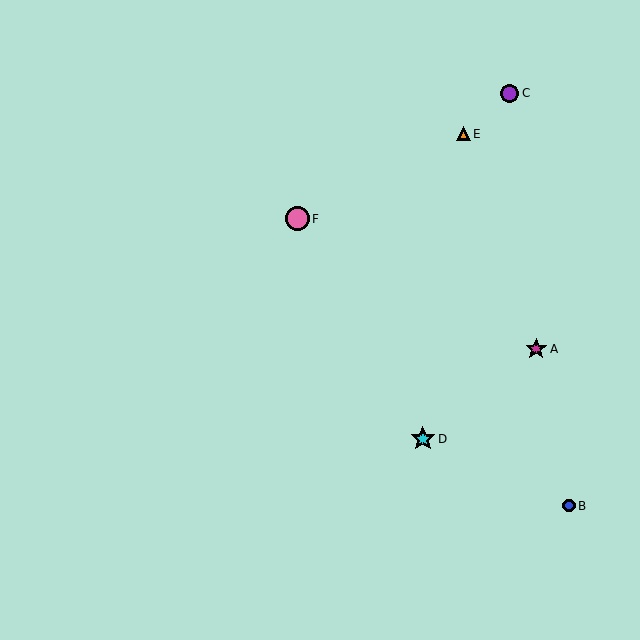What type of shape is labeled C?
Shape C is a purple circle.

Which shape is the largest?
The cyan star (labeled D) is the largest.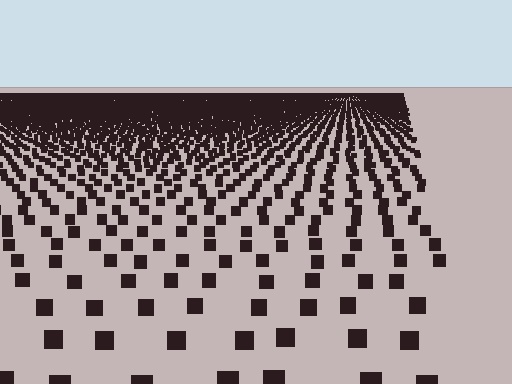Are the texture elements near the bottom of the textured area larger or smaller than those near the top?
Larger. Near the bottom, elements are closer to the viewer and appear at a bigger on-screen size.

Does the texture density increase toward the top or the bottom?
Density increases toward the top.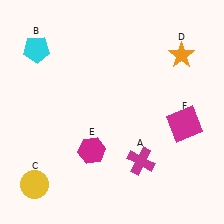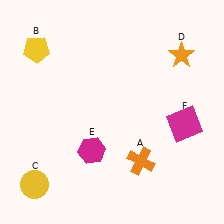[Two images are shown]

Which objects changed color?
A changed from magenta to orange. B changed from cyan to yellow.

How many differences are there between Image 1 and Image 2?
There are 2 differences between the two images.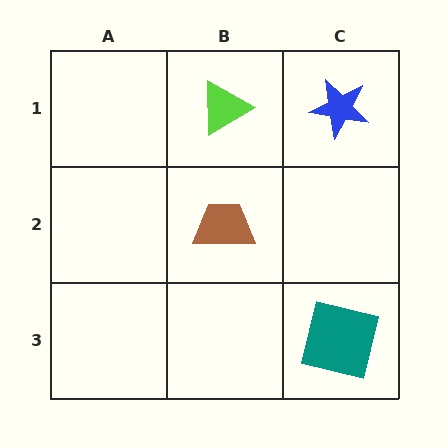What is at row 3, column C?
A teal square.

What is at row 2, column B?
A brown trapezoid.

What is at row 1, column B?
A lime triangle.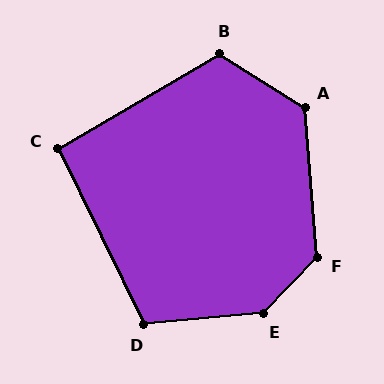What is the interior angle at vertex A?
Approximately 127 degrees (obtuse).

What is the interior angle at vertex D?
Approximately 111 degrees (obtuse).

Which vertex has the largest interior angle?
E, at approximately 139 degrees.